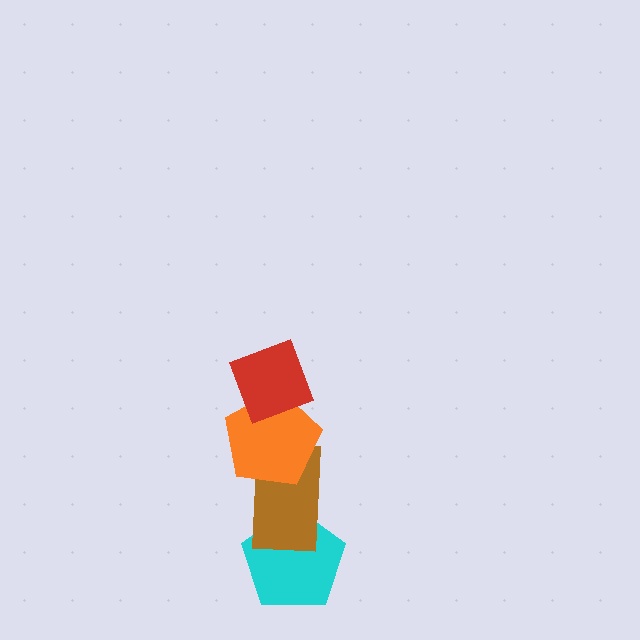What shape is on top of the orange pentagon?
The red diamond is on top of the orange pentagon.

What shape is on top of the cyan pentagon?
The brown rectangle is on top of the cyan pentagon.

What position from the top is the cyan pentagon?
The cyan pentagon is 4th from the top.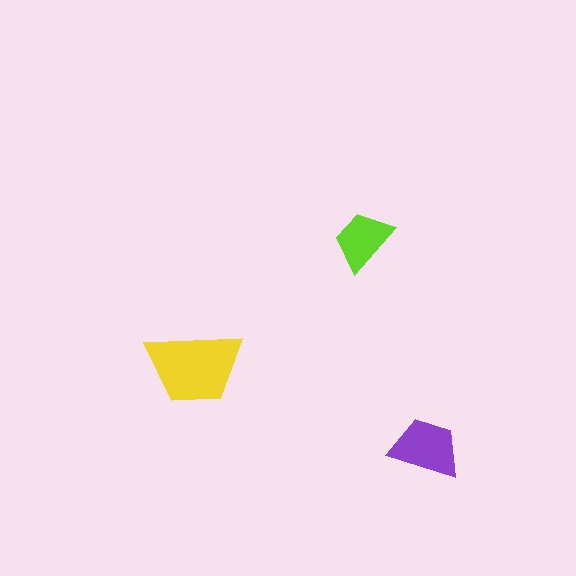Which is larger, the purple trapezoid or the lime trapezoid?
The purple one.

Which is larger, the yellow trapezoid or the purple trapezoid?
The yellow one.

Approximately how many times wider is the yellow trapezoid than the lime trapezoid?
About 1.5 times wider.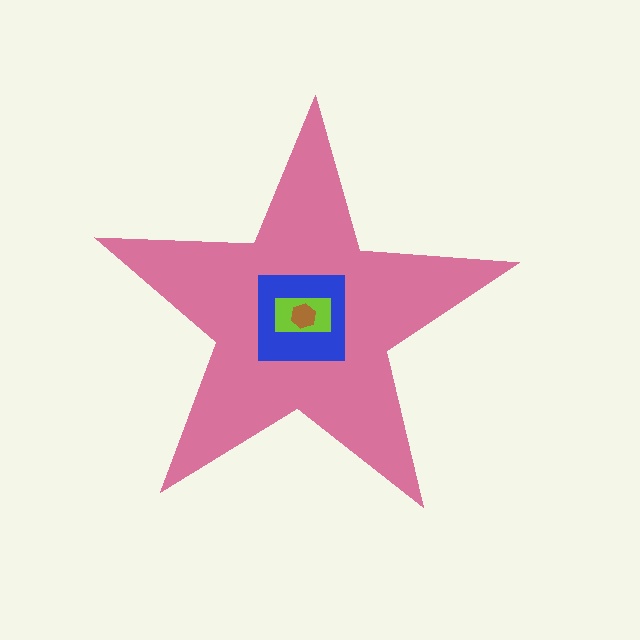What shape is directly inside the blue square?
The lime rectangle.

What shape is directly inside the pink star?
The blue square.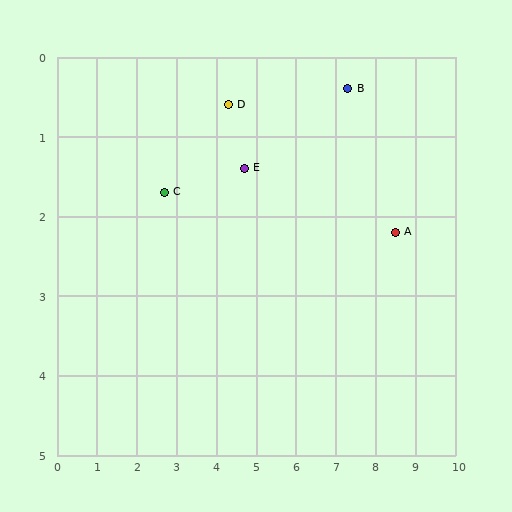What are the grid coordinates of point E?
Point E is at approximately (4.7, 1.4).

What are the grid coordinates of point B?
Point B is at approximately (7.3, 0.4).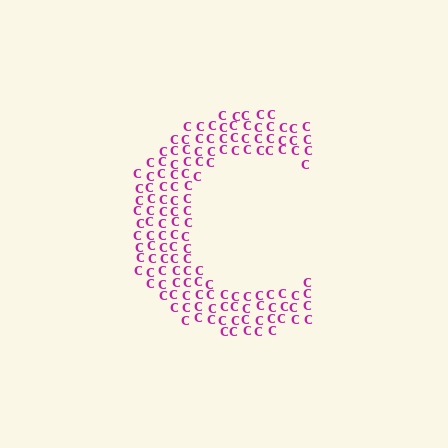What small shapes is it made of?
It is made of small letter C's.